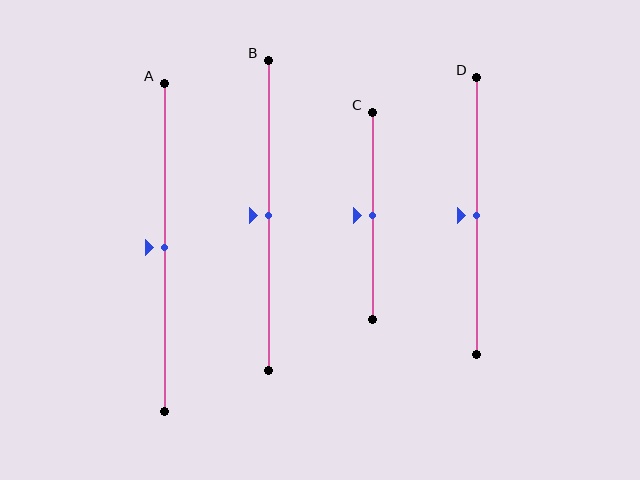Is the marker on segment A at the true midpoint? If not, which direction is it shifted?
Yes, the marker on segment A is at the true midpoint.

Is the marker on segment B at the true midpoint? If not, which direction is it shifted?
Yes, the marker on segment B is at the true midpoint.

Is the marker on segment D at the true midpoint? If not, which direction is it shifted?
Yes, the marker on segment D is at the true midpoint.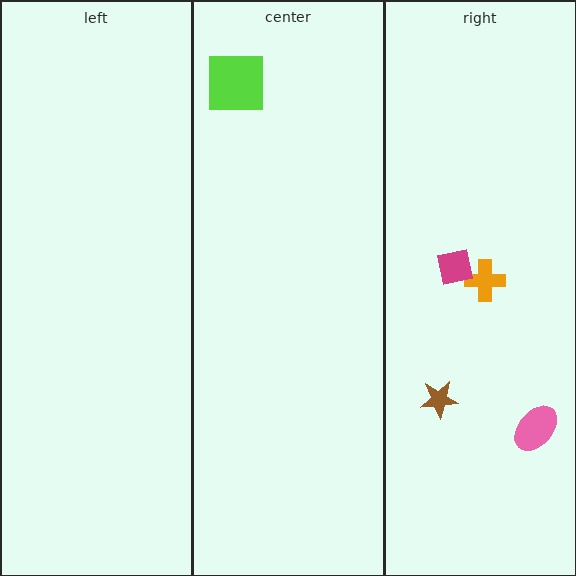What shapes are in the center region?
The lime square.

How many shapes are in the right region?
4.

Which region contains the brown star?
The right region.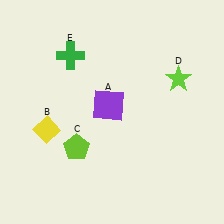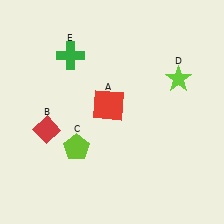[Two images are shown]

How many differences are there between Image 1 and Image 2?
There are 2 differences between the two images.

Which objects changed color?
A changed from purple to red. B changed from yellow to red.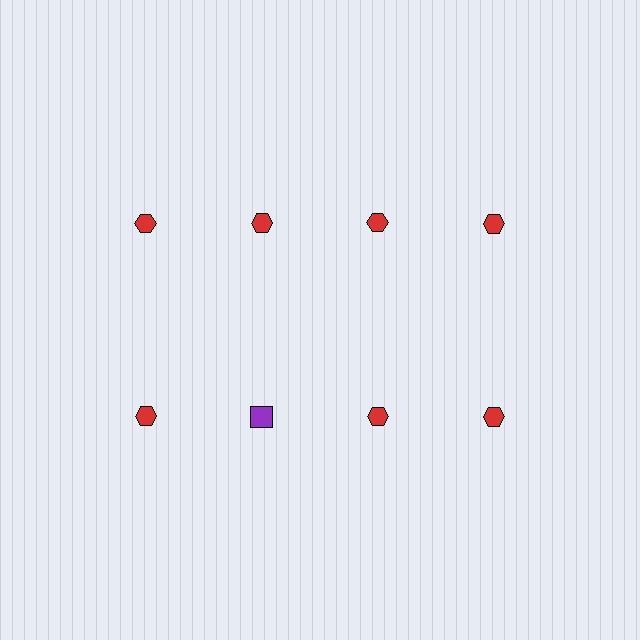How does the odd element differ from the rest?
It differs in both color (purple instead of red) and shape (square instead of hexagon).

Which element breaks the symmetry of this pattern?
The purple square in the second row, second from left column breaks the symmetry. All other shapes are red hexagons.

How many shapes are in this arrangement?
There are 8 shapes arranged in a grid pattern.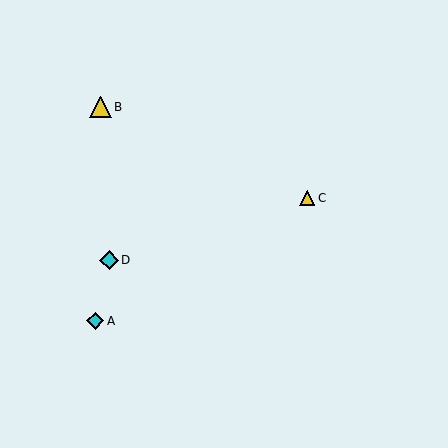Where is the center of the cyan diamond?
The center of the cyan diamond is at (109, 260).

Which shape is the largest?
The yellow triangle (labeled B) is the largest.